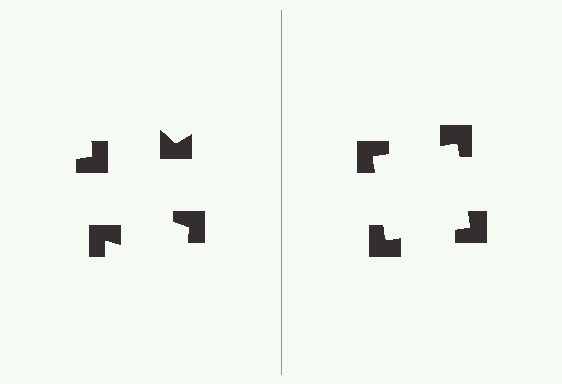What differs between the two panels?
The notched squares are positioned identically on both sides; only the wedge orientations differ. On the right they align to a square; on the left they are misaligned.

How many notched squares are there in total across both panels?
8 — 4 on each side.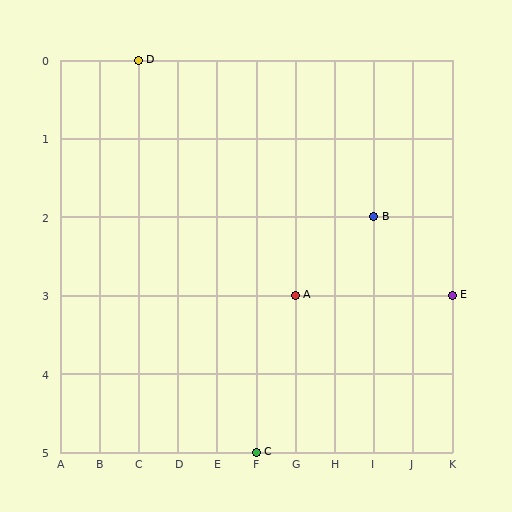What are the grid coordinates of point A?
Point A is at grid coordinates (G, 3).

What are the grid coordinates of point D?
Point D is at grid coordinates (C, 0).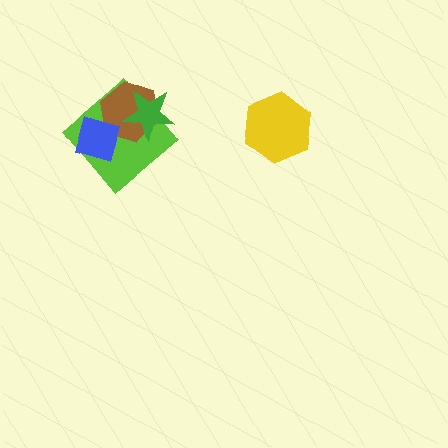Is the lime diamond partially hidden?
Yes, it is partially covered by another shape.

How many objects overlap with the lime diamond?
3 objects overlap with the lime diamond.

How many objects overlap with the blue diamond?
2 objects overlap with the blue diamond.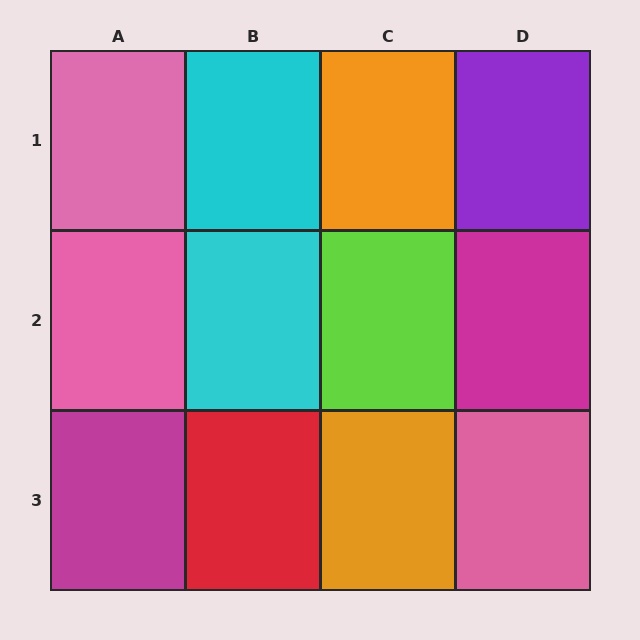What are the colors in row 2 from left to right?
Pink, cyan, lime, magenta.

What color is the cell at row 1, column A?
Pink.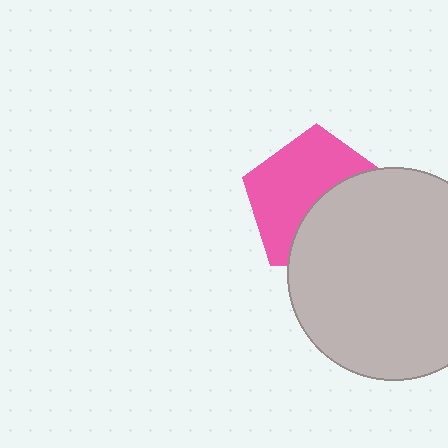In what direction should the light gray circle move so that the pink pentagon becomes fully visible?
The light gray circle should move toward the lower-right. That is the shortest direction to clear the overlap and leave the pink pentagon fully visible.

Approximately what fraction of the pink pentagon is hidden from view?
Roughly 44% of the pink pentagon is hidden behind the light gray circle.